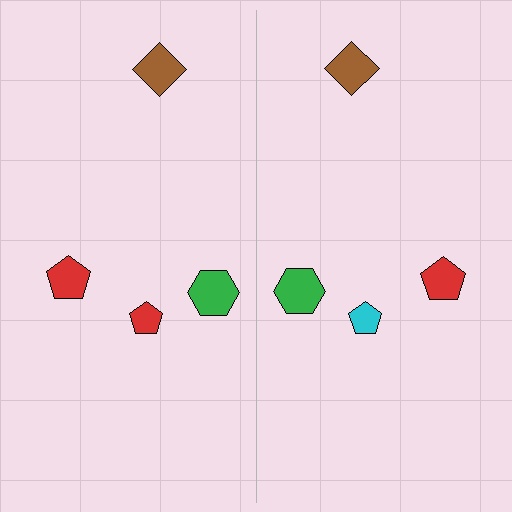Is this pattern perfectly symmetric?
No, the pattern is not perfectly symmetric. The cyan pentagon on the right side breaks the symmetry — its mirror counterpart is red.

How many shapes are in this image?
There are 8 shapes in this image.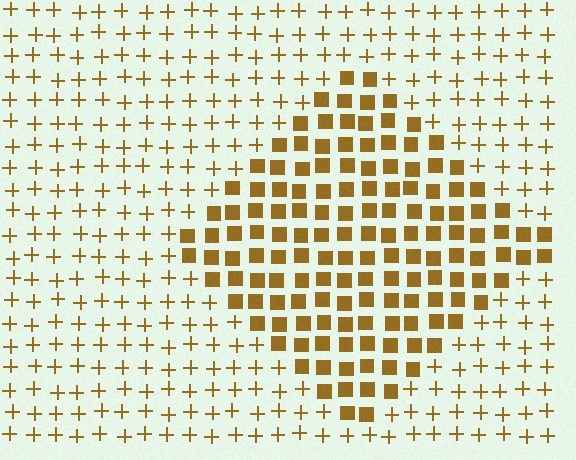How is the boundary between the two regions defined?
The boundary is defined by a change in element shape: squares inside vs. plus signs outside. All elements share the same color and spacing.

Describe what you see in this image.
The image is filled with small brown elements arranged in a uniform grid. A diamond-shaped region contains squares, while the surrounding area contains plus signs. The boundary is defined purely by the change in element shape.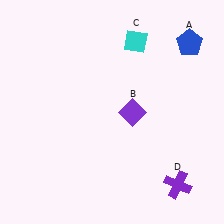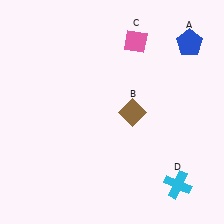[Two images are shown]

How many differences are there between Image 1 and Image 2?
There are 3 differences between the two images.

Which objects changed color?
B changed from purple to brown. C changed from cyan to pink. D changed from purple to cyan.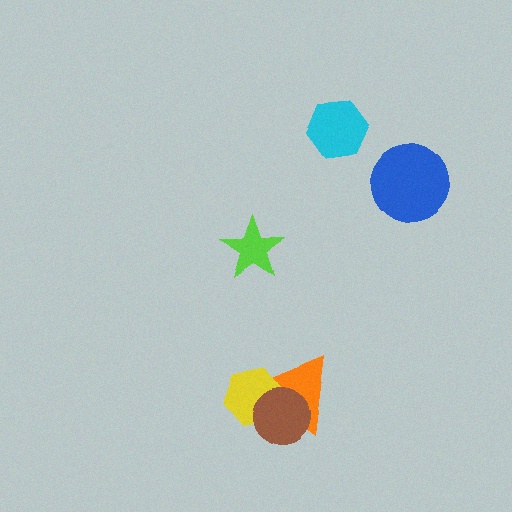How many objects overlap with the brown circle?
2 objects overlap with the brown circle.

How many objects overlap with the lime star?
0 objects overlap with the lime star.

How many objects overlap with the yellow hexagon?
2 objects overlap with the yellow hexagon.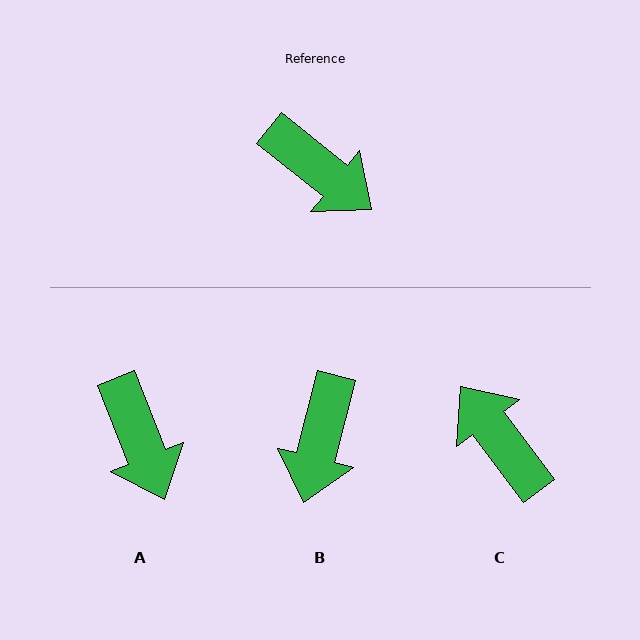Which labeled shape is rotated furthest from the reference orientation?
C, about 166 degrees away.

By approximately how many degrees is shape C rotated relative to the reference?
Approximately 166 degrees counter-clockwise.